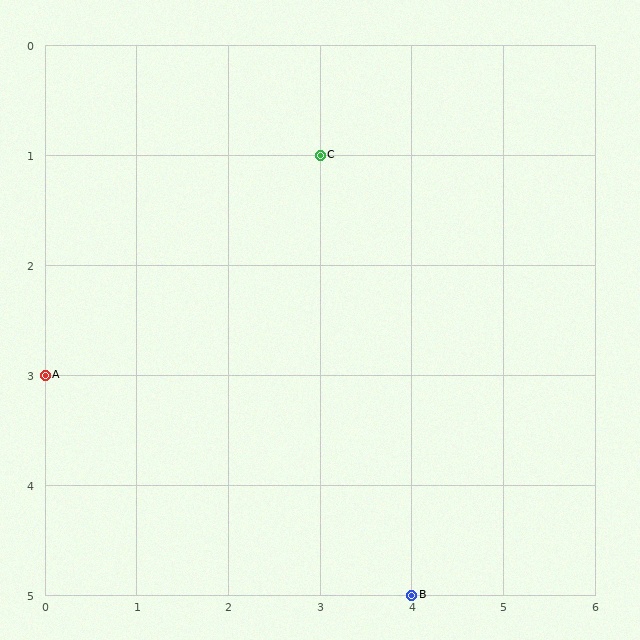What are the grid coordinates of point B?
Point B is at grid coordinates (4, 5).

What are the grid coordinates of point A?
Point A is at grid coordinates (0, 3).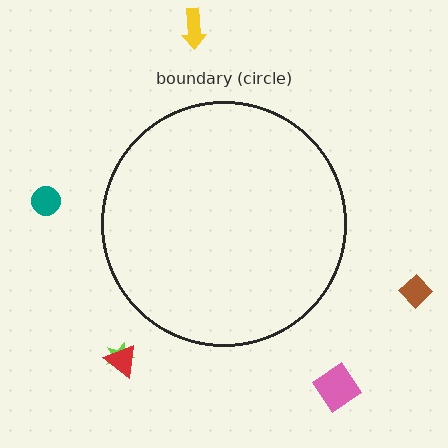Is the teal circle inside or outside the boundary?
Outside.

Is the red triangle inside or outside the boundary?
Outside.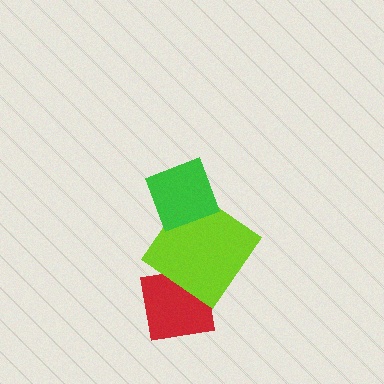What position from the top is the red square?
The red square is 3rd from the top.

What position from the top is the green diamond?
The green diamond is 1st from the top.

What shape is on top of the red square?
The lime diamond is on top of the red square.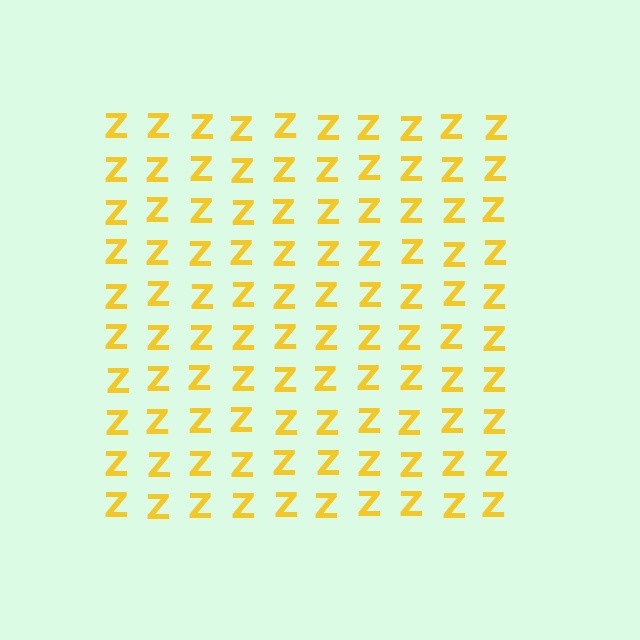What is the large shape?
The large shape is a square.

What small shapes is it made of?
It is made of small letter Z's.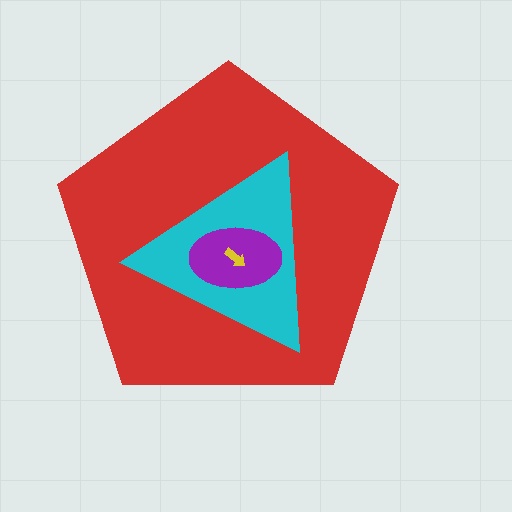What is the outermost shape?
The red pentagon.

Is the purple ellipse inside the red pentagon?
Yes.